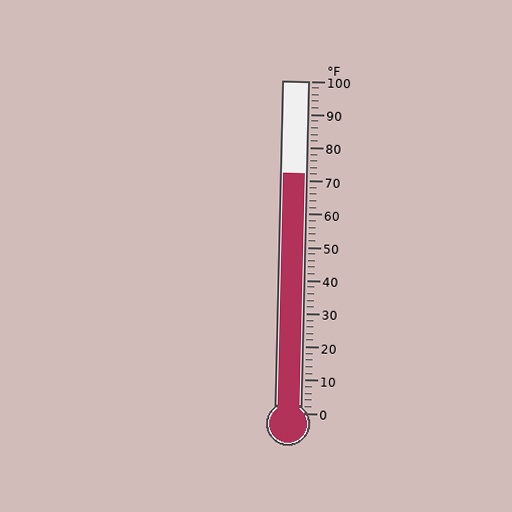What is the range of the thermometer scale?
The thermometer scale ranges from 0°F to 100°F.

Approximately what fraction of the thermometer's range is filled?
The thermometer is filled to approximately 70% of its range.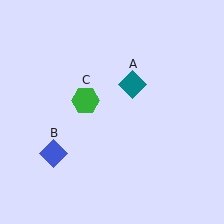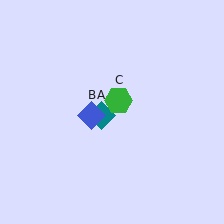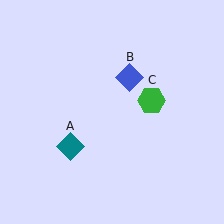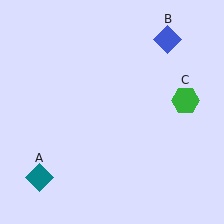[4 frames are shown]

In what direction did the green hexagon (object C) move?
The green hexagon (object C) moved right.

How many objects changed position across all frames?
3 objects changed position: teal diamond (object A), blue diamond (object B), green hexagon (object C).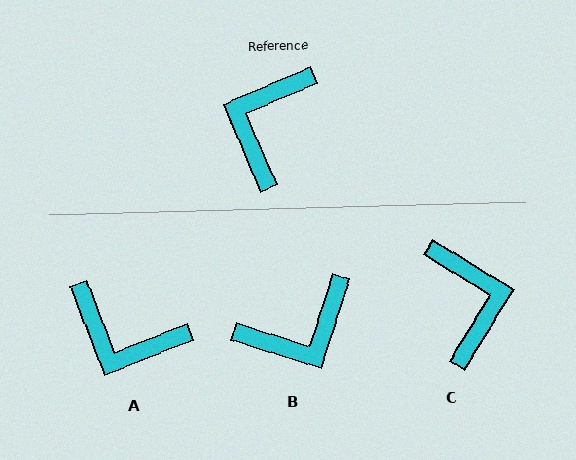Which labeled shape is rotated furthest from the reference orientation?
C, about 145 degrees away.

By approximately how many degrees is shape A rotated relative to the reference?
Approximately 88 degrees counter-clockwise.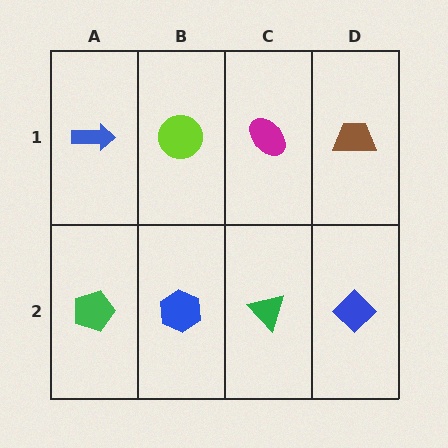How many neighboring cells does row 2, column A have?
2.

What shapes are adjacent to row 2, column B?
A lime circle (row 1, column B), a green pentagon (row 2, column A), a green triangle (row 2, column C).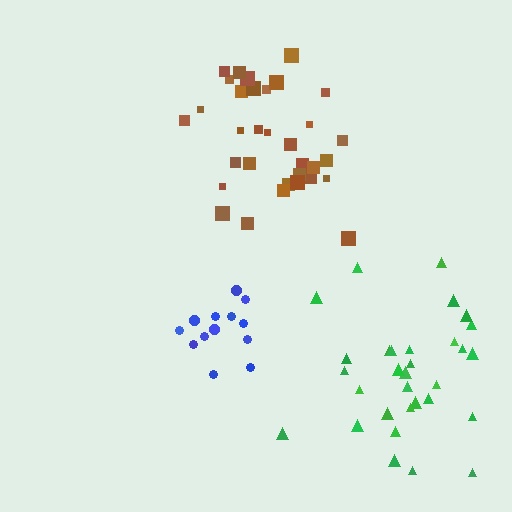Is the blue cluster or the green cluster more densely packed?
Blue.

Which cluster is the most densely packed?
Blue.